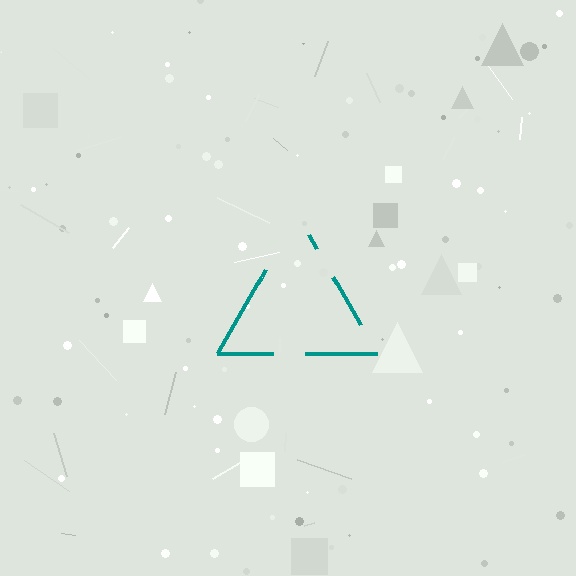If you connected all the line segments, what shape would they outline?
They would outline a triangle.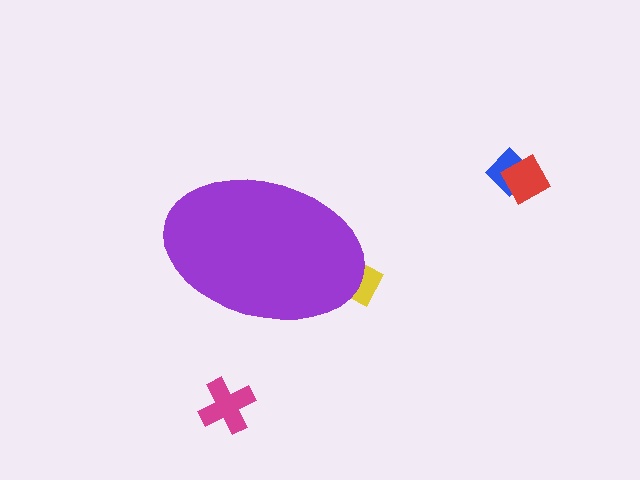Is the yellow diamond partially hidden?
Yes, the yellow diamond is partially hidden behind the purple ellipse.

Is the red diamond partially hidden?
No, the red diamond is fully visible.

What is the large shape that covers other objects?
A purple ellipse.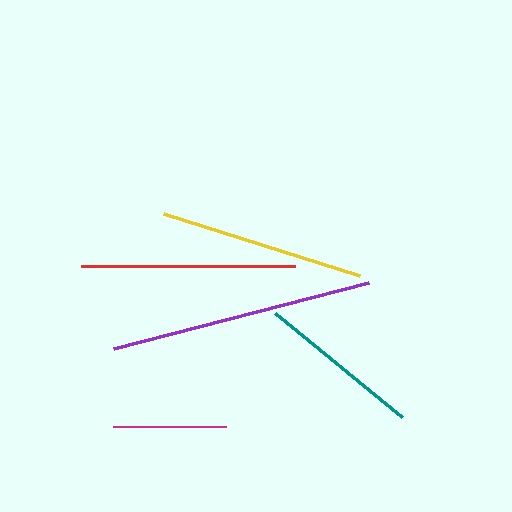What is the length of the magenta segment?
The magenta segment is approximately 113 pixels long.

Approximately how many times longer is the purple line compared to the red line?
The purple line is approximately 1.2 times the length of the red line.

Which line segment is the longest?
The purple line is the longest at approximately 264 pixels.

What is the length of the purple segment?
The purple segment is approximately 264 pixels long.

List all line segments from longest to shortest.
From longest to shortest: purple, red, yellow, teal, magenta.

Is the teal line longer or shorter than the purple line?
The purple line is longer than the teal line.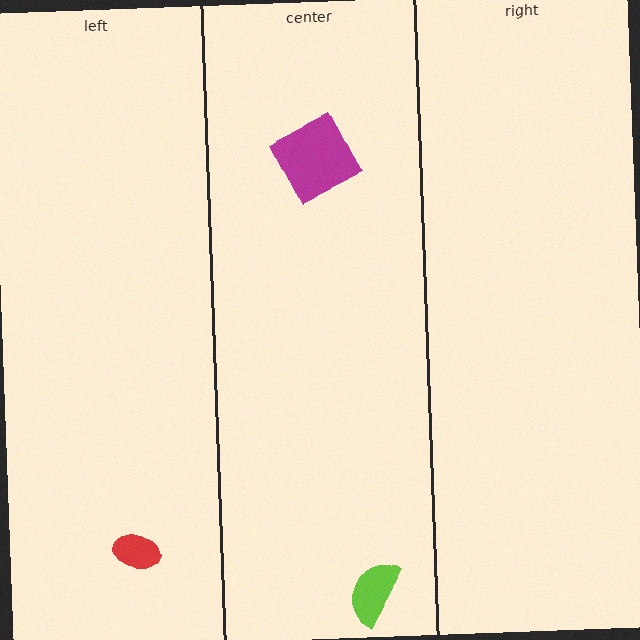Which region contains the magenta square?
The center region.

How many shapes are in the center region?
2.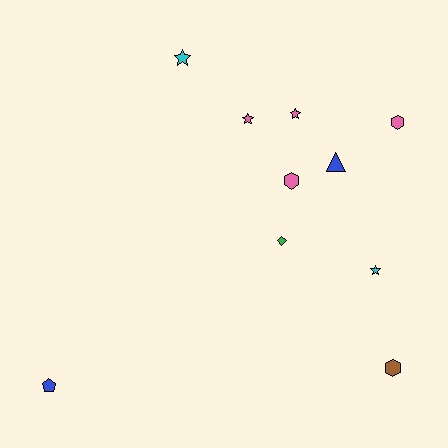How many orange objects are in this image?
There are no orange objects.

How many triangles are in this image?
There is 1 triangle.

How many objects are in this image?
There are 10 objects.